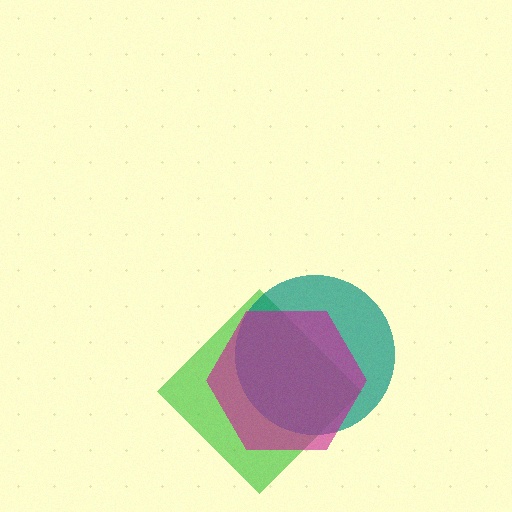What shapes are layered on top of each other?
The layered shapes are: a green diamond, a teal circle, a magenta hexagon.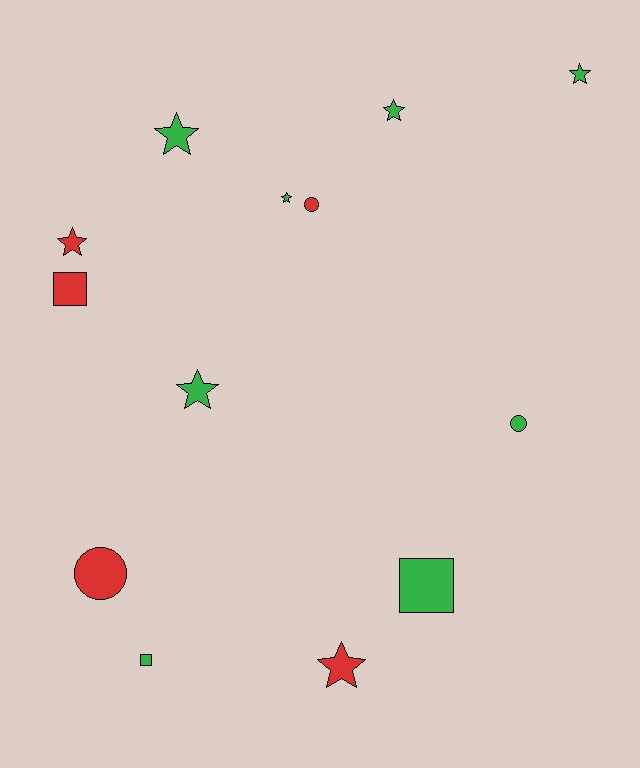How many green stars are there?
There are 5 green stars.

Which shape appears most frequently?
Star, with 7 objects.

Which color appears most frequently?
Green, with 8 objects.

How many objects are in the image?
There are 13 objects.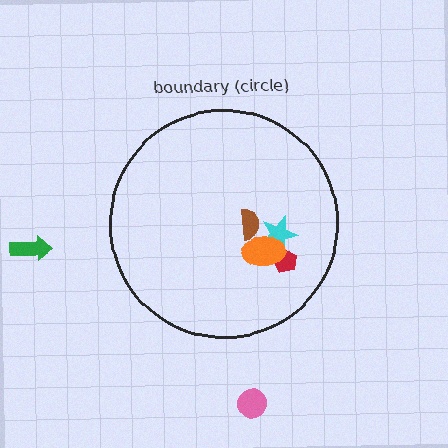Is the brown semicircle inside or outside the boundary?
Inside.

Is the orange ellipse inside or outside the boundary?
Inside.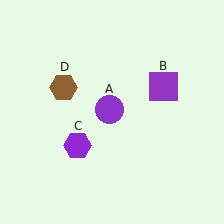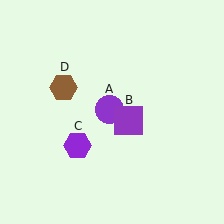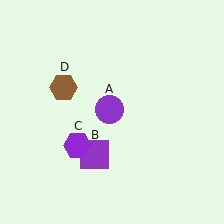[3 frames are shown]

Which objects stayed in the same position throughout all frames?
Purple circle (object A) and purple hexagon (object C) and brown hexagon (object D) remained stationary.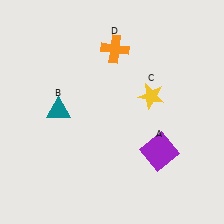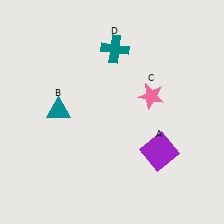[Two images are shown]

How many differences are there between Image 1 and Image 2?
There are 2 differences between the two images.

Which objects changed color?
C changed from yellow to pink. D changed from orange to teal.